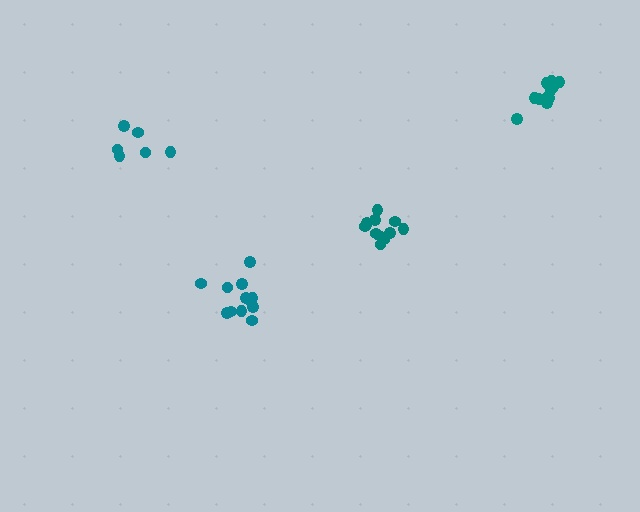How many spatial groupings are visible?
There are 4 spatial groupings.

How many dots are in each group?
Group 1: 12 dots, Group 2: 11 dots, Group 3: 12 dots, Group 4: 6 dots (41 total).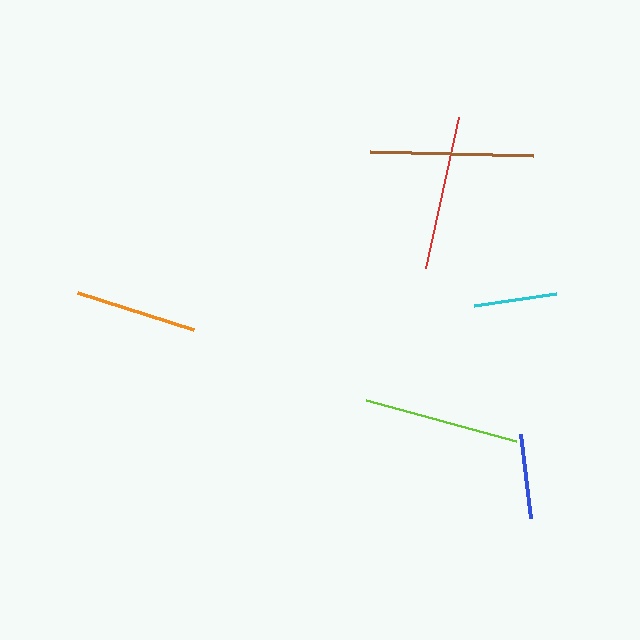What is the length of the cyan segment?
The cyan segment is approximately 82 pixels long.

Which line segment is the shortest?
The cyan line is the shortest at approximately 82 pixels.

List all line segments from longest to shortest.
From longest to shortest: brown, lime, red, orange, blue, cyan.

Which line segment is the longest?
The brown line is the longest at approximately 163 pixels.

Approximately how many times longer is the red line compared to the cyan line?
The red line is approximately 1.9 times the length of the cyan line.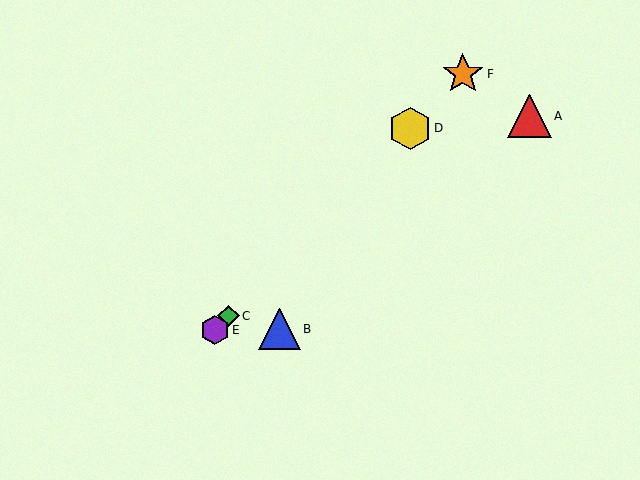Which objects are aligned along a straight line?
Objects C, D, E, F are aligned along a straight line.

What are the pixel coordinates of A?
Object A is at (530, 116).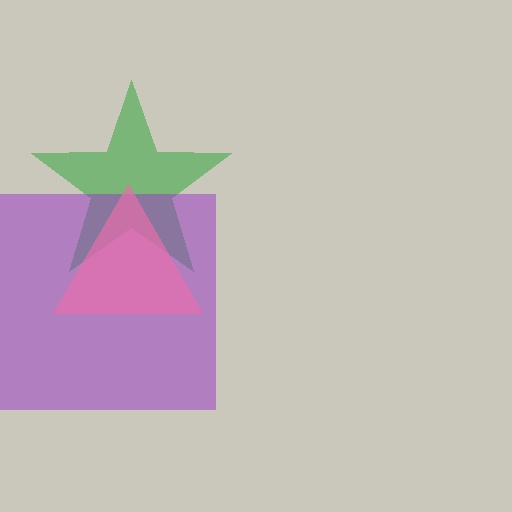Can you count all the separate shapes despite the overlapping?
Yes, there are 3 separate shapes.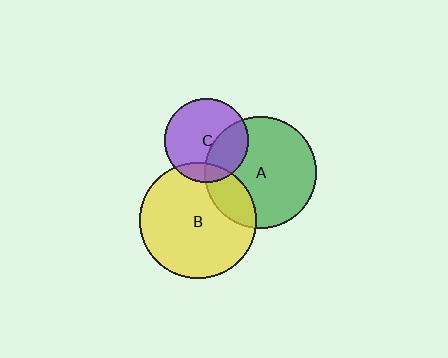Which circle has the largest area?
Circle B (yellow).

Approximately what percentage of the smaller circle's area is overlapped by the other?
Approximately 15%.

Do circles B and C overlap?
Yes.